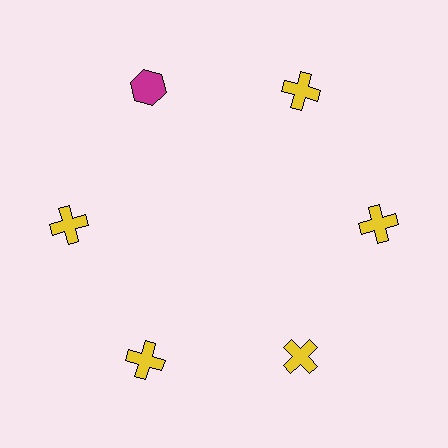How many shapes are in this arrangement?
There are 6 shapes arranged in a ring pattern.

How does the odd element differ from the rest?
It differs in both color (magenta instead of yellow) and shape (hexagon instead of cross).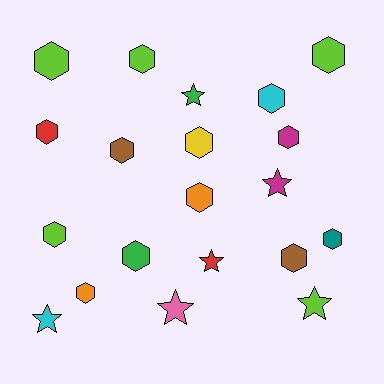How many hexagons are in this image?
There are 14 hexagons.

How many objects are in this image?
There are 20 objects.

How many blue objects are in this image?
There are no blue objects.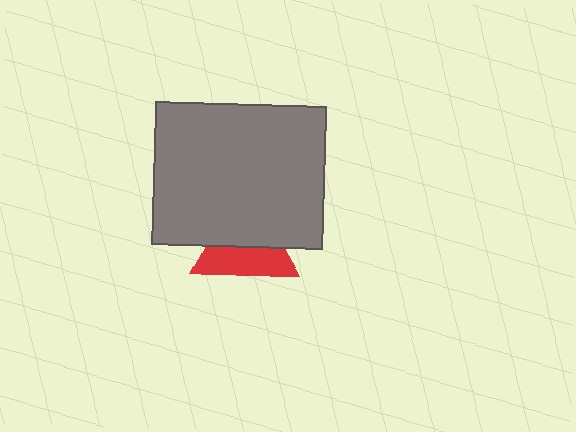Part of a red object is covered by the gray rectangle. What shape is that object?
It is a triangle.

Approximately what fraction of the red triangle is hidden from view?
Roughly 51% of the red triangle is hidden behind the gray rectangle.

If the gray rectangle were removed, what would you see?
You would see the complete red triangle.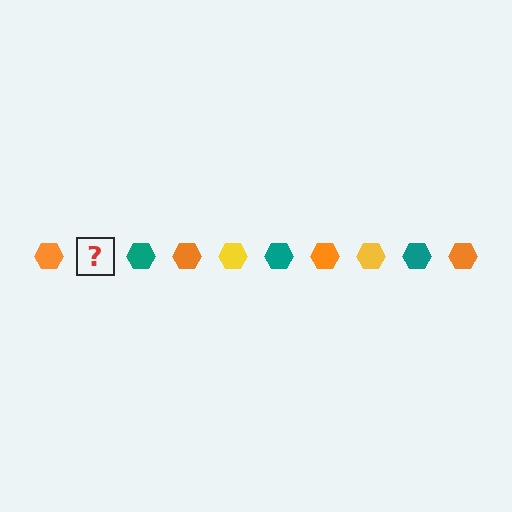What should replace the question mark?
The question mark should be replaced with a yellow hexagon.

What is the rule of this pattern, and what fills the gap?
The rule is that the pattern cycles through orange, yellow, teal hexagons. The gap should be filled with a yellow hexagon.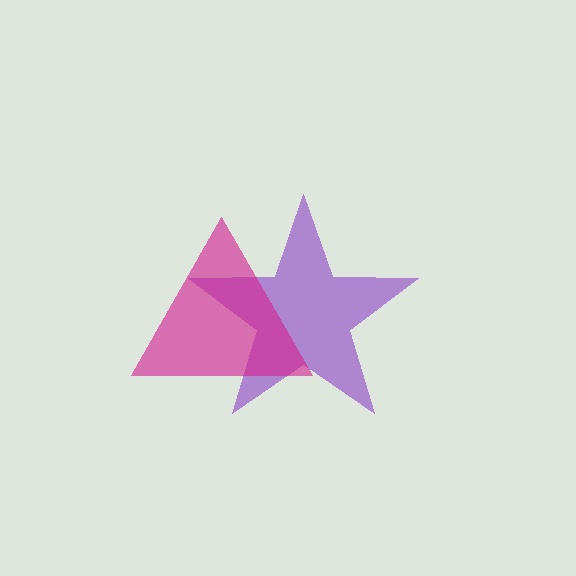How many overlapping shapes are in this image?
There are 2 overlapping shapes in the image.